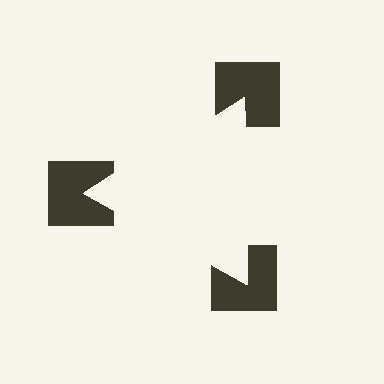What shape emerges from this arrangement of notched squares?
An illusory triangle — its edges are inferred from the aligned wedge cuts in the notched squares, not physically drawn.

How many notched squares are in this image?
There are 3 — one at each vertex of the illusory triangle.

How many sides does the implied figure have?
3 sides.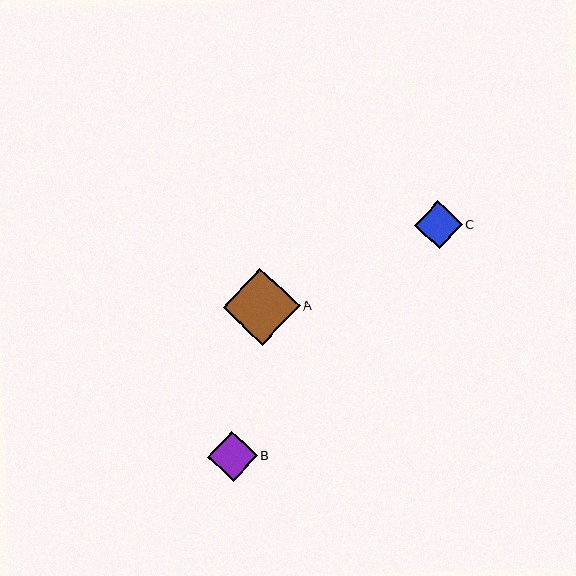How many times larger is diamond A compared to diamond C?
Diamond A is approximately 1.6 times the size of diamond C.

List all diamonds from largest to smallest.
From largest to smallest: A, B, C.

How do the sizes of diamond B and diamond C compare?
Diamond B and diamond C are approximately the same size.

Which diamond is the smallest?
Diamond C is the smallest with a size of approximately 47 pixels.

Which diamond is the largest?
Diamond A is the largest with a size of approximately 77 pixels.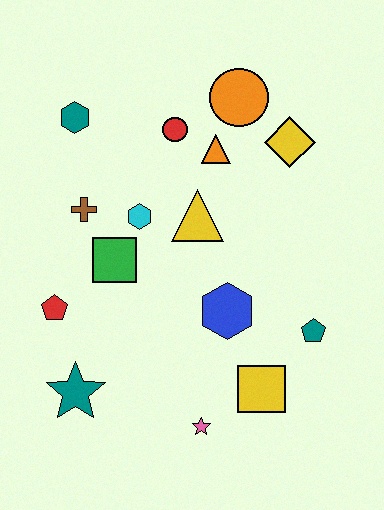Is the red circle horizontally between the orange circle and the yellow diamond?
No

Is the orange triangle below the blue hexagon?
No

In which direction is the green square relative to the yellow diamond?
The green square is to the left of the yellow diamond.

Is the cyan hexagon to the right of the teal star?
Yes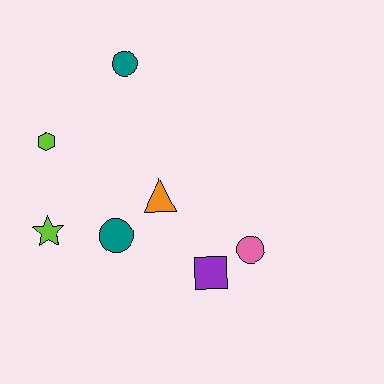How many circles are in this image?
There are 3 circles.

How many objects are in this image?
There are 7 objects.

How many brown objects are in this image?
There are no brown objects.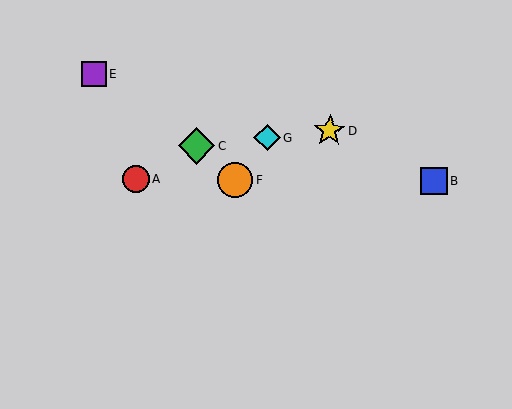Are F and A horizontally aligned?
Yes, both are at y≈180.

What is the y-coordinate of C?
Object C is at y≈145.